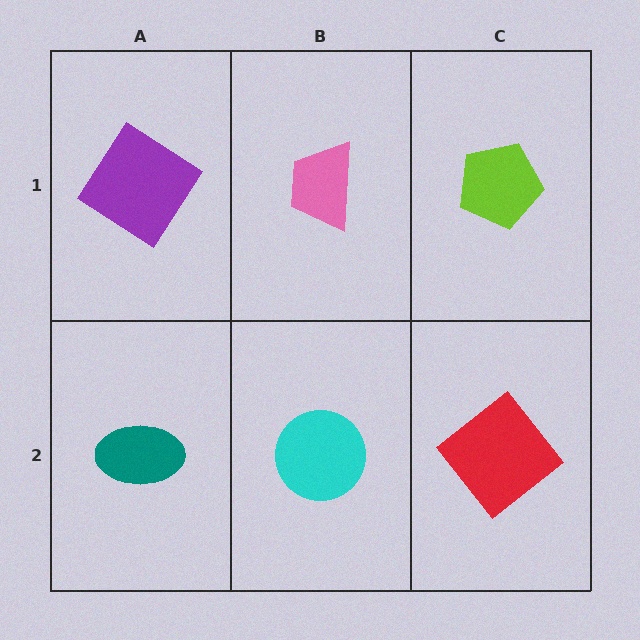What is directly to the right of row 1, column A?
A pink trapezoid.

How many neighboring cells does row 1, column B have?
3.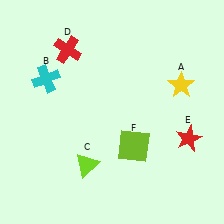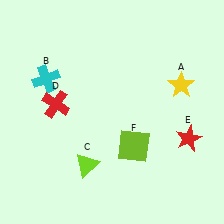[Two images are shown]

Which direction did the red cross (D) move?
The red cross (D) moved down.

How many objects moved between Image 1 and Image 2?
1 object moved between the two images.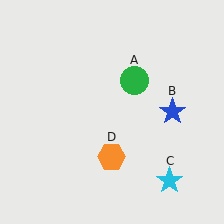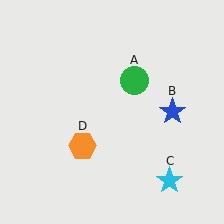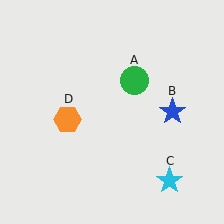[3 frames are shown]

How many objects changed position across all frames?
1 object changed position: orange hexagon (object D).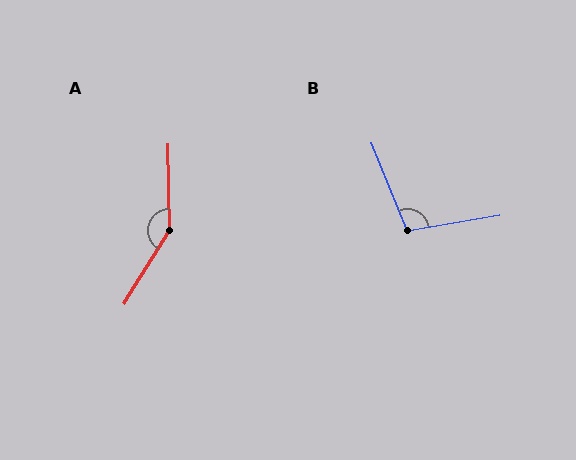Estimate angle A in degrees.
Approximately 148 degrees.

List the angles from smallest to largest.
B (103°), A (148°).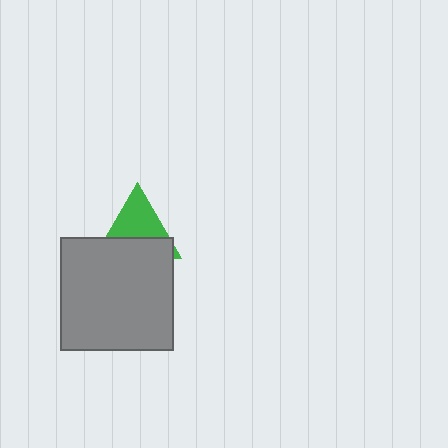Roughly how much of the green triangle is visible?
About half of it is visible (roughly 54%).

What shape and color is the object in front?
The object in front is a gray square.